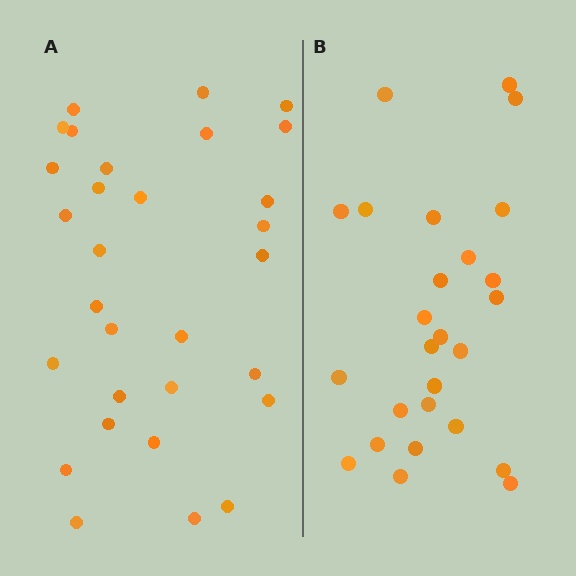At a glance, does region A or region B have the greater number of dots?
Region A (the left region) has more dots.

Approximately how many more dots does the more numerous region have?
Region A has about 4 more dots than region B.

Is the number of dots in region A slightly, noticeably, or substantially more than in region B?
Region A has only slightly more — the two regions are fairly close. The ratio is roughly 1.2 to 1.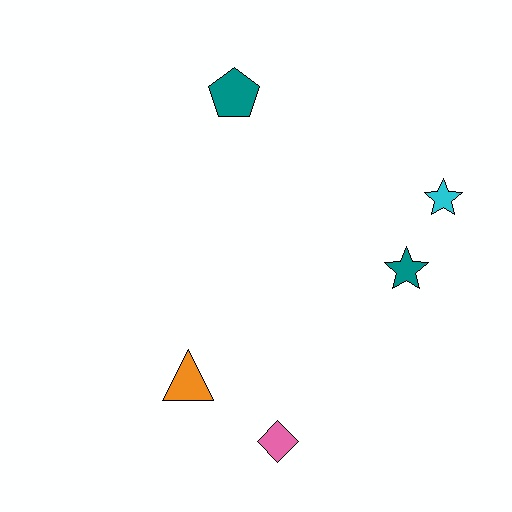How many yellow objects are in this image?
There are no yellow objects.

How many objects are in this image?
There are 5 objects.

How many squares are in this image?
There are no squares.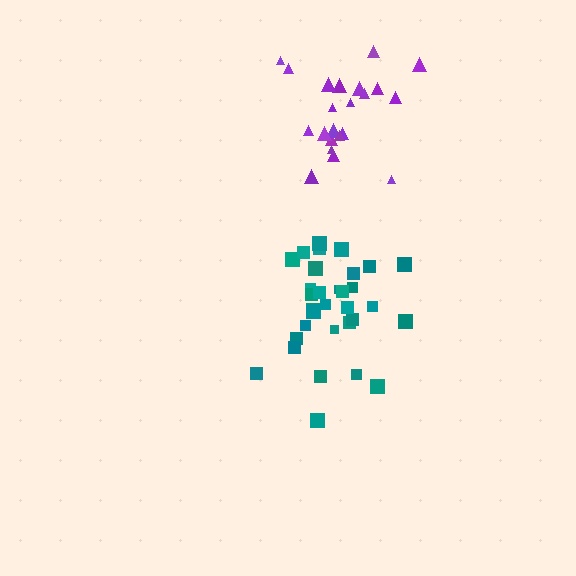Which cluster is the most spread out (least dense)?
Purple.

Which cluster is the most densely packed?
Teal.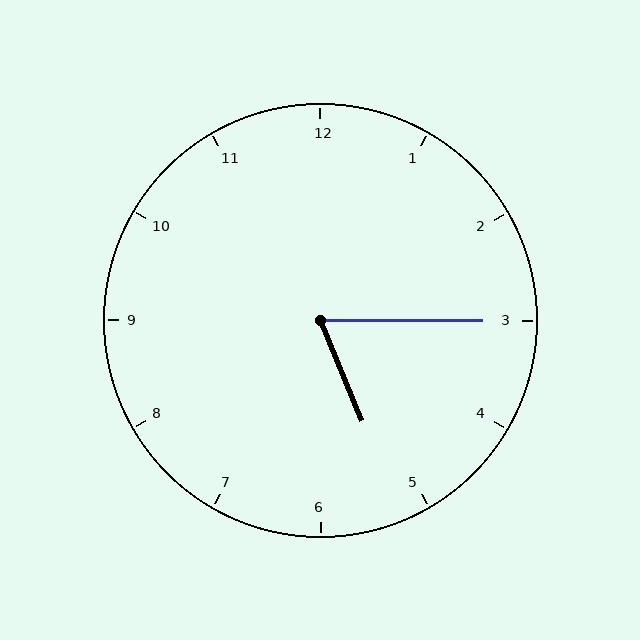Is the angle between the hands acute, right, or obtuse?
It is acute.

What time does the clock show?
5:15.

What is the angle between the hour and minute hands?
Approximately 68 degrees.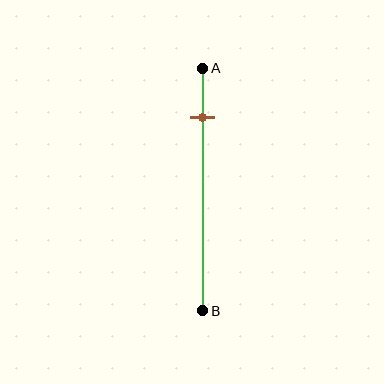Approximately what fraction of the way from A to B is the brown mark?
The brown mark is approximately 20% of the way from A to B.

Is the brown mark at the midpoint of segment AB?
No, the mark is at about 20% from A, not at the 50% midpoint.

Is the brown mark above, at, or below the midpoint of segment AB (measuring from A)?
The brown mark is above the midpoint of segment AB.